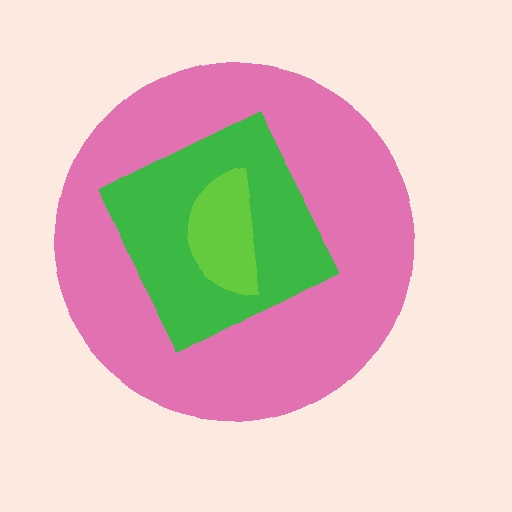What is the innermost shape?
The lime semicircle.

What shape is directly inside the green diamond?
The lime semicircle.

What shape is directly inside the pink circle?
The green diamond.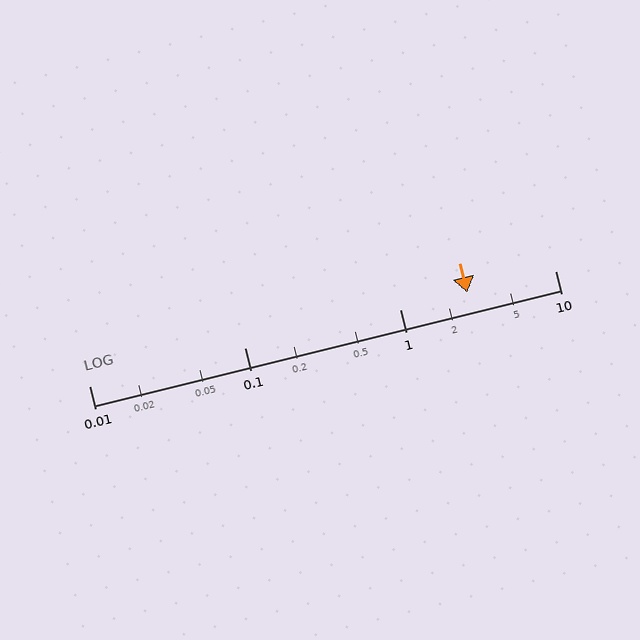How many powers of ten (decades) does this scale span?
The scale spans 3 decades, from 0.01 to 10.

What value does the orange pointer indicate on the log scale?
The pointer indicates approximately 2.7.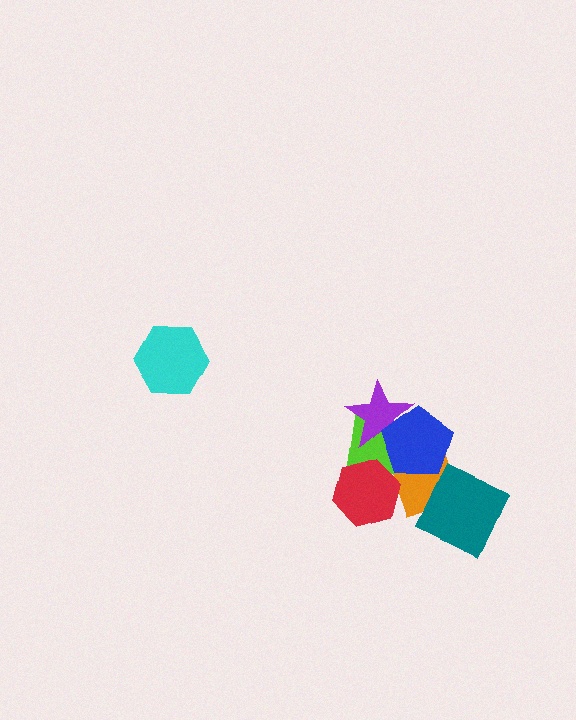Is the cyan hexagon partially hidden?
No, no other shape covers it.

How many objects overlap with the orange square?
3 objects overlap with the orange square.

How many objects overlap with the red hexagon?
1 object overlaps with the red hexagon.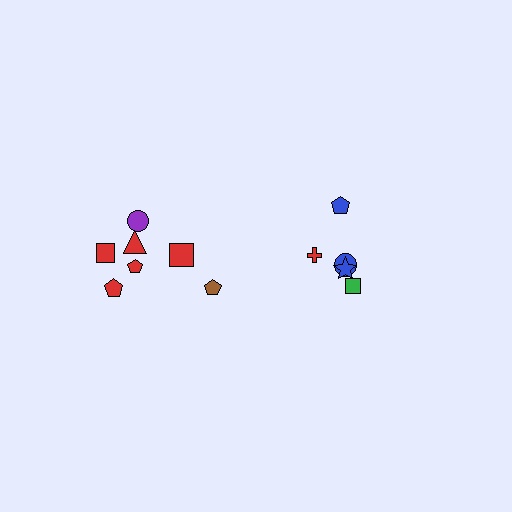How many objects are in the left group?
There are 7 objects.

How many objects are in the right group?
There are 5 objects.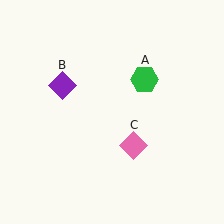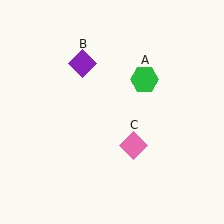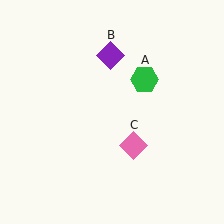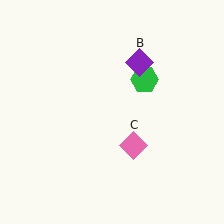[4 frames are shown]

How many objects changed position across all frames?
1 object changed position: purple diamond (object B).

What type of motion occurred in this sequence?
The purple diamond (object B) rotated clockwise around the center of the scene.